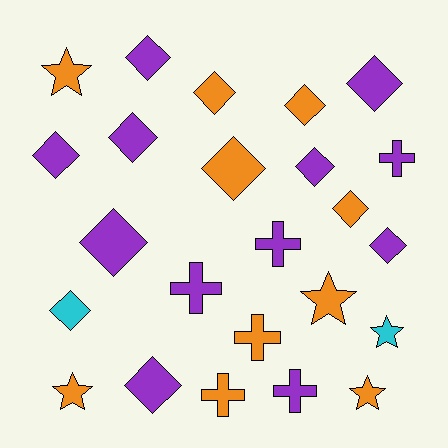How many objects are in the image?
There are 24 objects.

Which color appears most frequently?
Purple, with 12 objects.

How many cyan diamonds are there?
There is 1 cyan diamond.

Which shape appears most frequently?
Diamond, with 13 objects.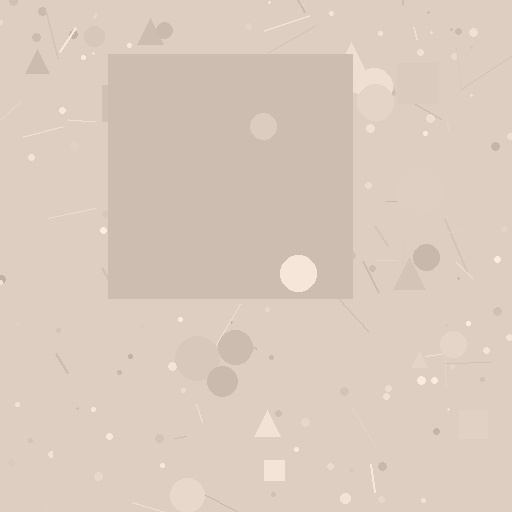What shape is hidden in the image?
A square is hidden in the image.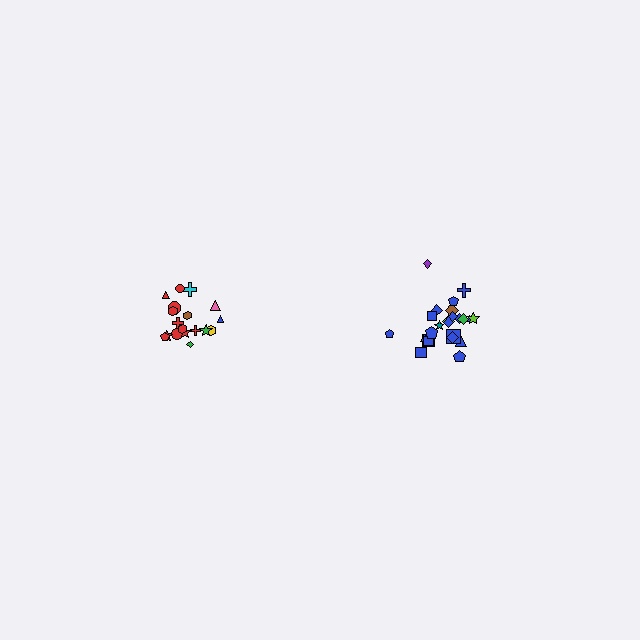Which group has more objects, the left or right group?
The right group.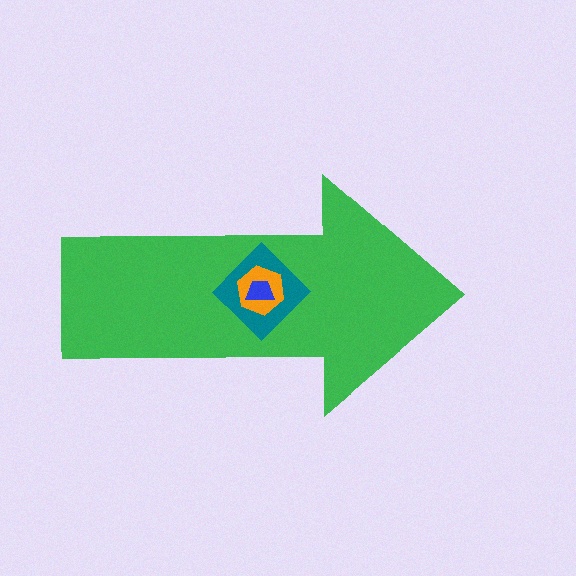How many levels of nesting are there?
4.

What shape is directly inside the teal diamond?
The orange hexagon.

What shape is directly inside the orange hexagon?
The blue trapezoid.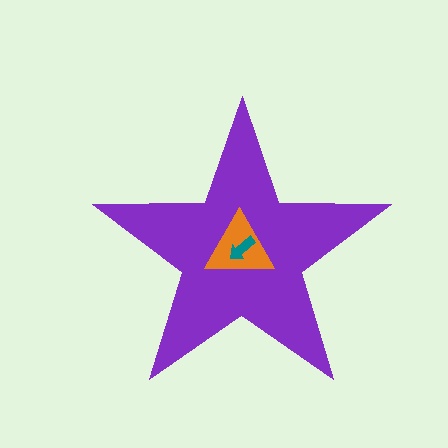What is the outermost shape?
The purple star.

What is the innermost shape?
The teal arrow.